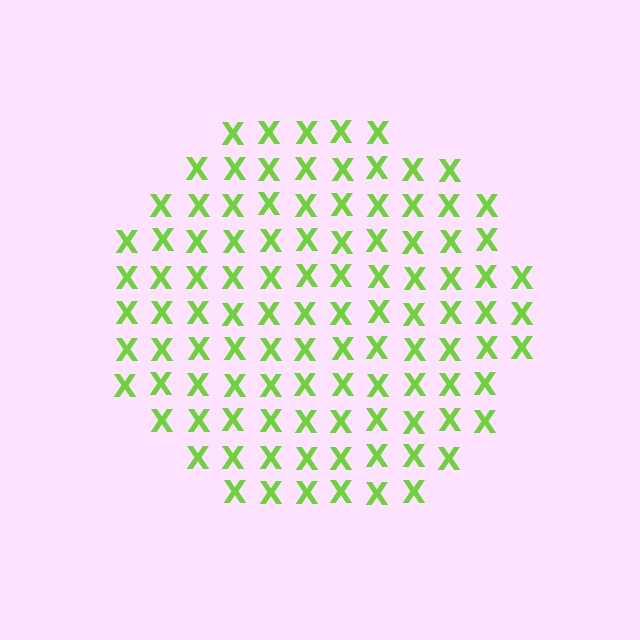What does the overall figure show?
The overall figure shows a circle.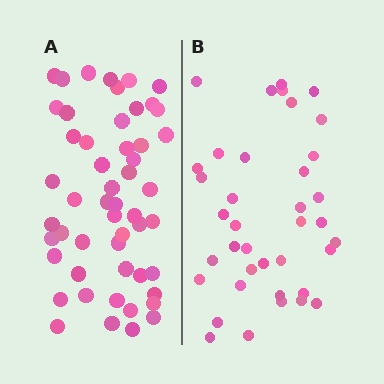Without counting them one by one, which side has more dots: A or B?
Region A (the left region) has more dots.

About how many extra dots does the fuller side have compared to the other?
Region A has approximately 15 more dots than region B.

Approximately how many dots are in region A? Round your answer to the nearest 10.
About 50 dots. (The exact count is 52, which rounds to 50.)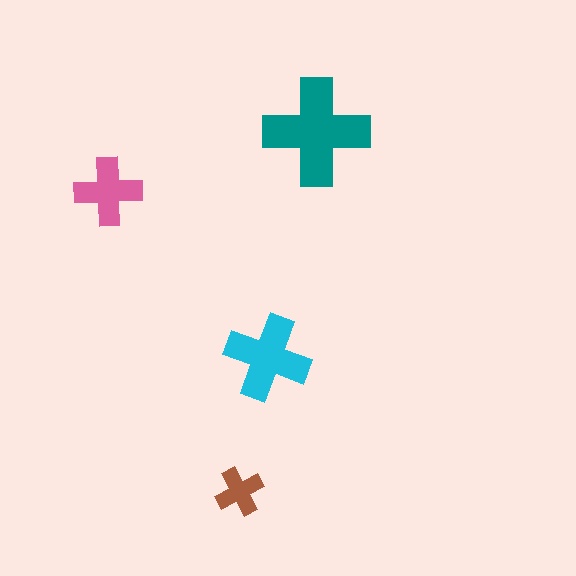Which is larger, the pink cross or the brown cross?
The pink one.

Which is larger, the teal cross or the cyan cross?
The teal one.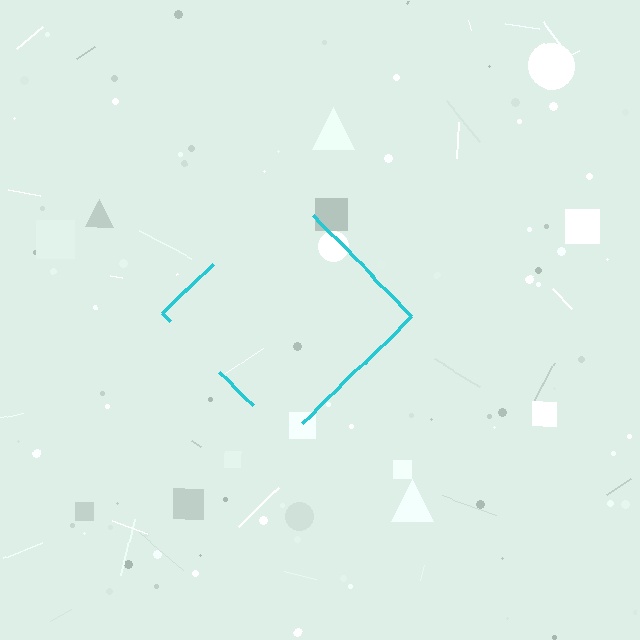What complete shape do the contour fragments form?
The contour fragments form a diamond.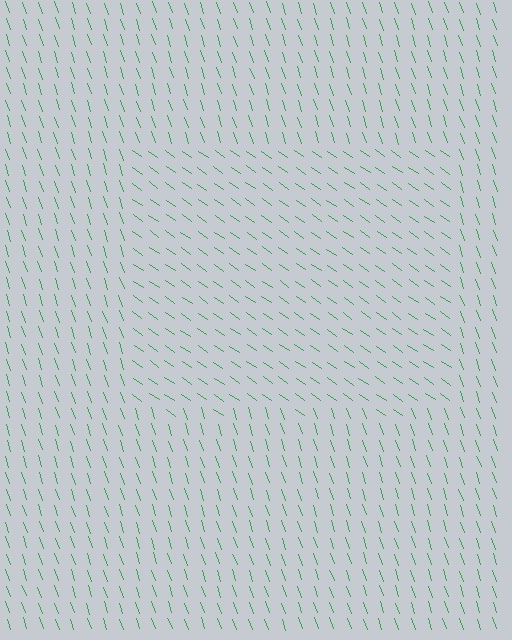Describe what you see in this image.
The image is filled with small green line segments. A rectangle region in the image has lines oriented differently from the surrounding lines, creating a visible texture boundary.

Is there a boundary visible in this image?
Yes, there is a texture boundary formed by a change in line orientation.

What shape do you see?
I see a rectangle.